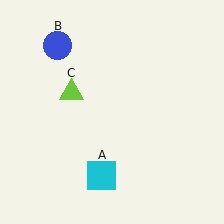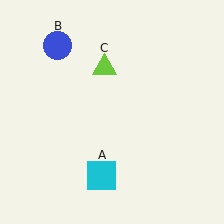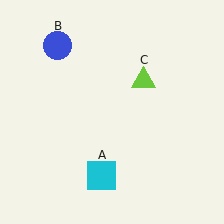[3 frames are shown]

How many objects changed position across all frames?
1 object changed position: lime triangle (object C).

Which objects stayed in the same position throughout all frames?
Cyan square (object A) and blue circle (object B) remained stationary.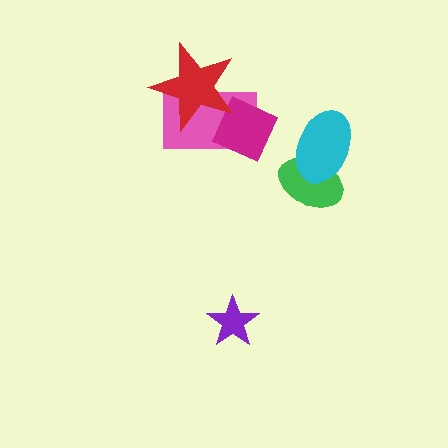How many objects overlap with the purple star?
0 objects overlap with the purple star.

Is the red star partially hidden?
No, no other shape covers it.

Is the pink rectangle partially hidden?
Yes, it is partially covered by another shape.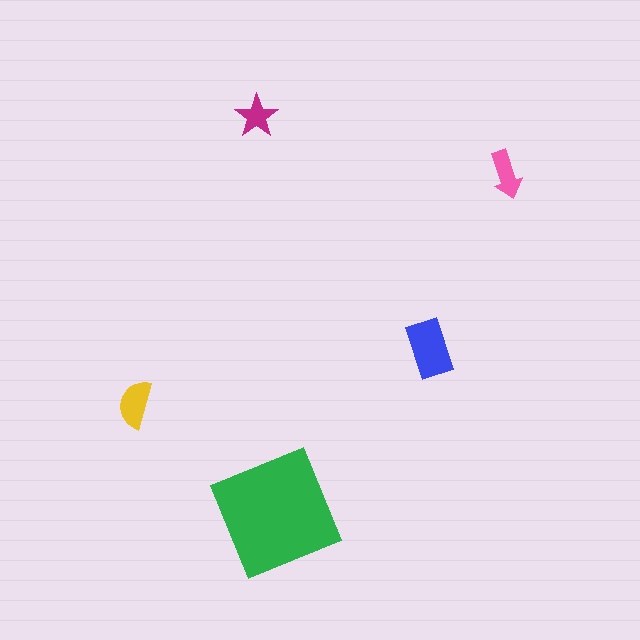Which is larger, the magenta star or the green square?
The green square.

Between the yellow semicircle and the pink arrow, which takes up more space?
The yellow semicircle.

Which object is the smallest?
The magenta star.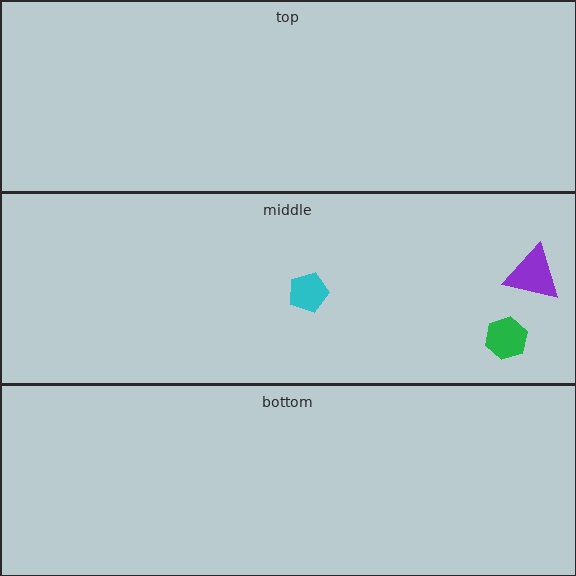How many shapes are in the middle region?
3.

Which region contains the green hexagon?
The middle region.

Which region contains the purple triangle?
The middle region.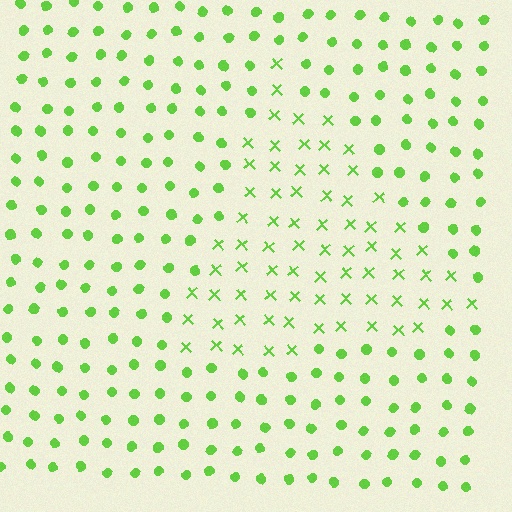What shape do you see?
I see a triangle.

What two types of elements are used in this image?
The image uses X marks inside the triangle region and circles outside it.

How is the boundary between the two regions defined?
The boundary is defined by a change in element shape: X marks inside vs. circles outside. All elements share the same color and spacing.